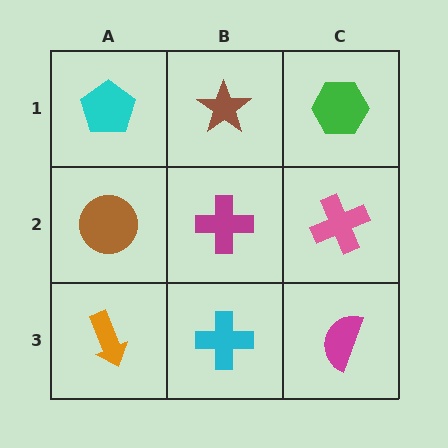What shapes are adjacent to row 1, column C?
A pink cross (row 2, column C), a brown star (row 1, column B).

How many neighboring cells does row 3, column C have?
2.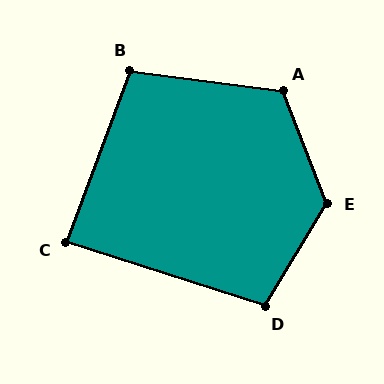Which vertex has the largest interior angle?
E, at approximately 127 degrees.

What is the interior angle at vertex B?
Approximately 103 degrees (obtuse).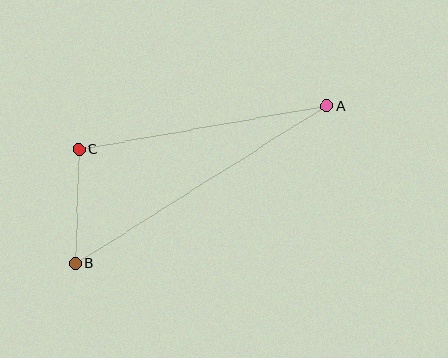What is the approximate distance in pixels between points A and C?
The distance between A and C is approximately 252 pixels.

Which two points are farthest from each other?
Points A and B are farthest from each other.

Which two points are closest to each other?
Points B and C are closest to each other.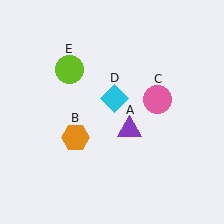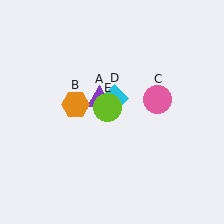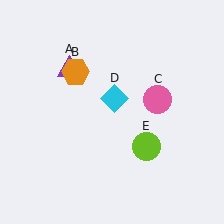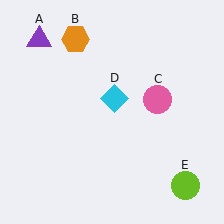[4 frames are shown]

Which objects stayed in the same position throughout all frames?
Pink circle (object C) and cyan diamond (object D) remained stationary.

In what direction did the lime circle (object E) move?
The lime circle (object E) moved down and to the right.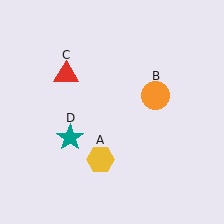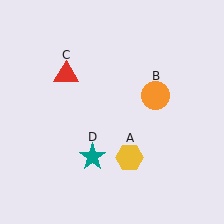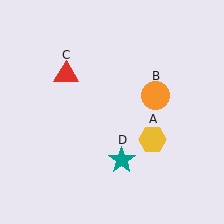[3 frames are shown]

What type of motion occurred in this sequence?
The yellow hexagon (object A), teal star (object D) rotated counterclockwise around the center of the scene.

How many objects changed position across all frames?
2 objects changed position: yellow hexagon (object A), teal star (object D).